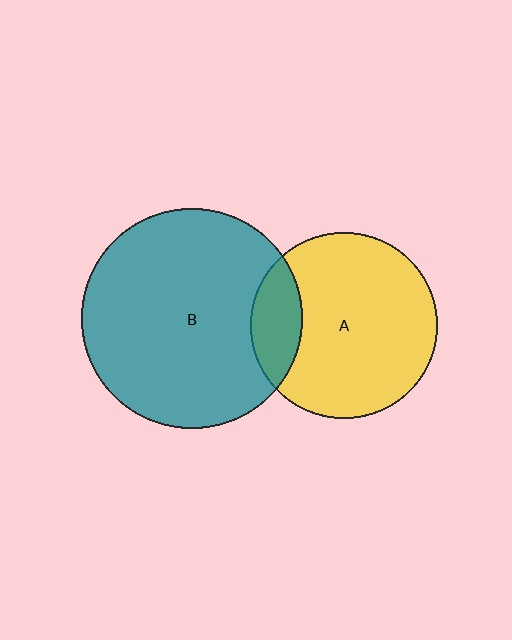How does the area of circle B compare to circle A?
Approximately 1.4 times.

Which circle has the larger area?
Circle B (teal).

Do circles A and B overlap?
Yes.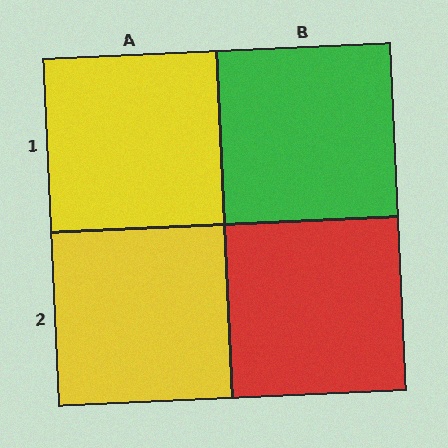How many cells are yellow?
2 cells are yellow.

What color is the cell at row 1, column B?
Green.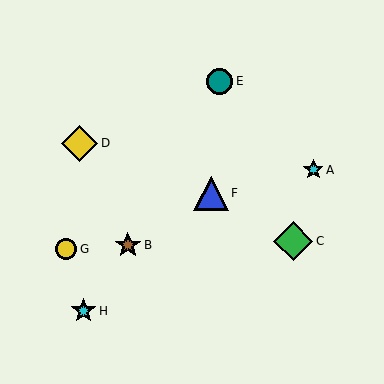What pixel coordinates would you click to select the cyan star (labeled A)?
Click at (313, 170) to select the cyan star A.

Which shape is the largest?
The green diamond (labeled C) is the largest.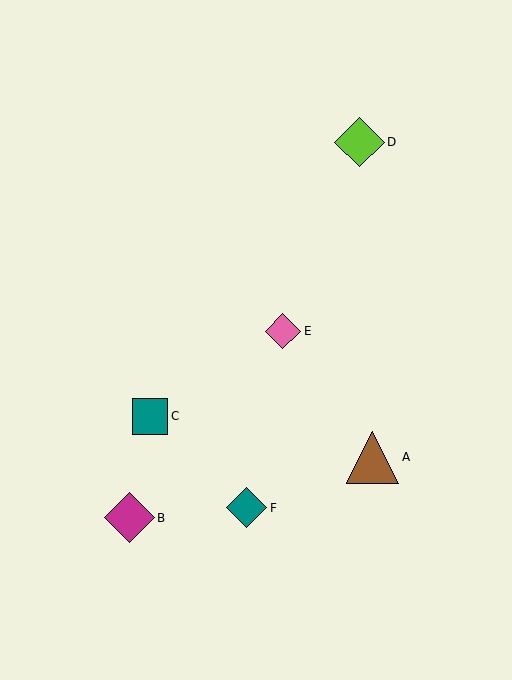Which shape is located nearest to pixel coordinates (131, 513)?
The magenta diamond (labeled B) at (129, 518) is nearest to that location.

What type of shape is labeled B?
Shape B is a magenta diamond.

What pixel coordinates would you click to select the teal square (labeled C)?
Click at (150, 416) to select the teal square C.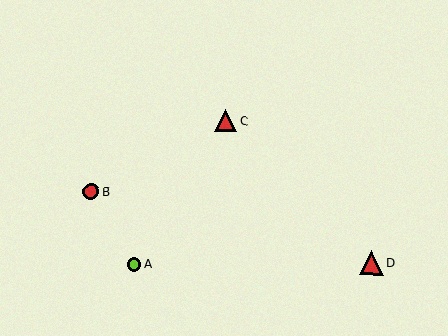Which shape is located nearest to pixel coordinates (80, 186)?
The red circle (labeled B) at (91, 191) is nearest to that location.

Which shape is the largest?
The red triangle (labeled D) is the largest.